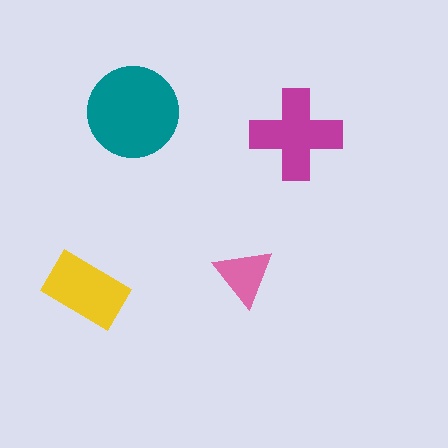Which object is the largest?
The teal circle.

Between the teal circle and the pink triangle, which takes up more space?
The teal circle.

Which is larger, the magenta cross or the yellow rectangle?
The magenta cross.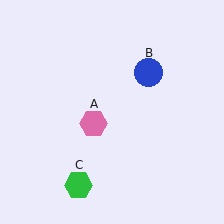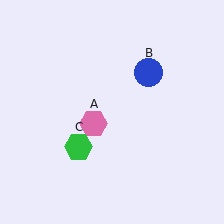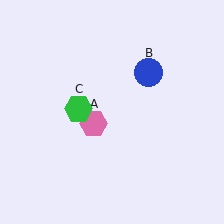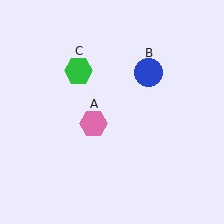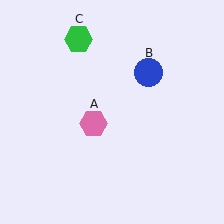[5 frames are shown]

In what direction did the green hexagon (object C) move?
The green hexagon (object C) moved up.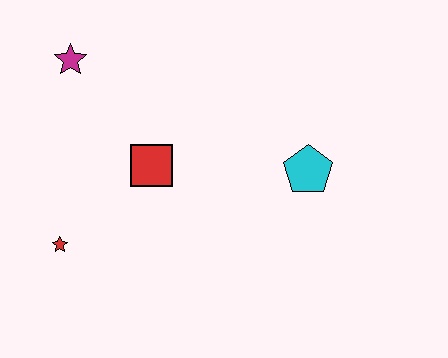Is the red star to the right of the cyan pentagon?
No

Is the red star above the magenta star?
No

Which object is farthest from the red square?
The cyan pentagon is farthest from the red square.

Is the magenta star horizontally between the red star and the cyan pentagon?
Yes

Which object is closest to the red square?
The red star is closest to the red square.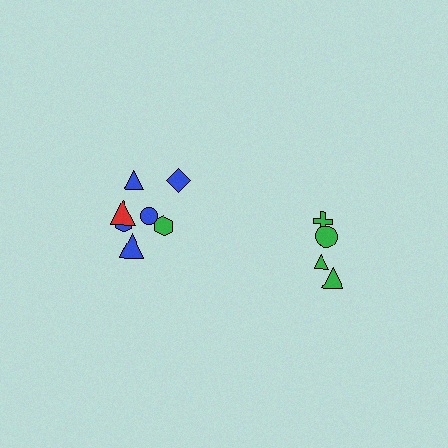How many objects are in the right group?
There are 4 objects.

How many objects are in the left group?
There are 7 objects.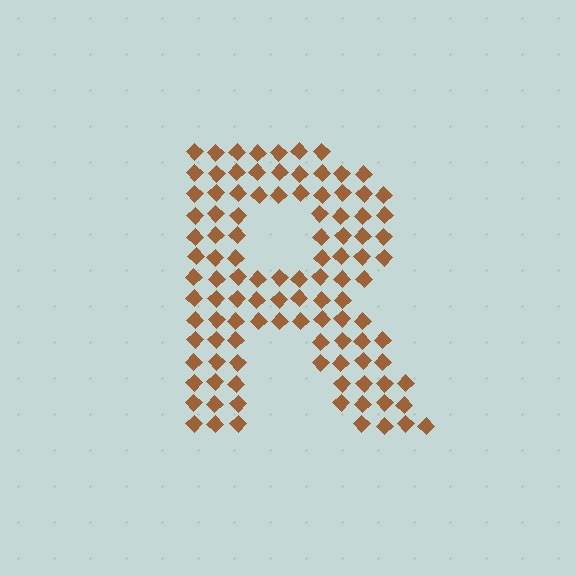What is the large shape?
The large shape is the letter R.